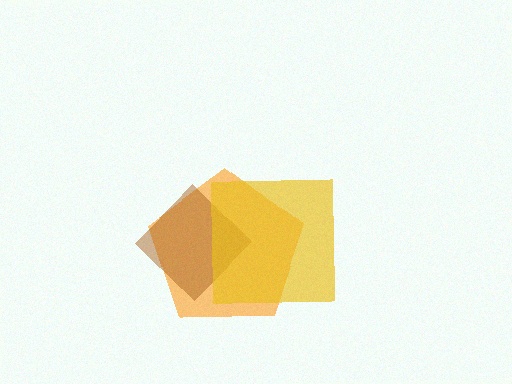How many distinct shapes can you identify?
There are 3 distinct shapes: an orange pentagon, a brown diamond, a yellow square.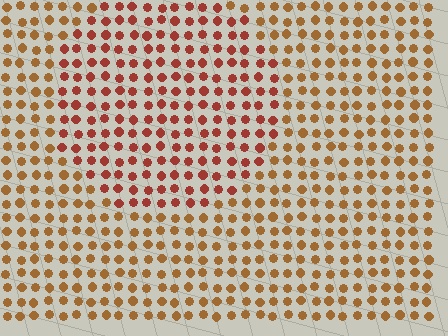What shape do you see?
I see a circle.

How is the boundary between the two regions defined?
The boundary is defined purely by a slight shift in hue (about 28 degrees). Spacing, size, and orientation are identical on both sides.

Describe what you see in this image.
The image is filled with small brown elements in a uniform arrangement. A circle-shaped region is visible where the elements are tinted to a slightly different hue, forming a subtle color boundary.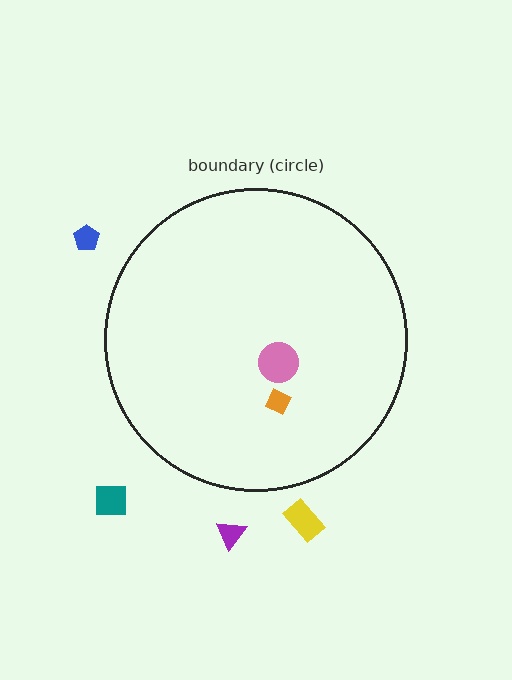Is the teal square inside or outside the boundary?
Outside.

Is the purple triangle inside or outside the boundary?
Outside.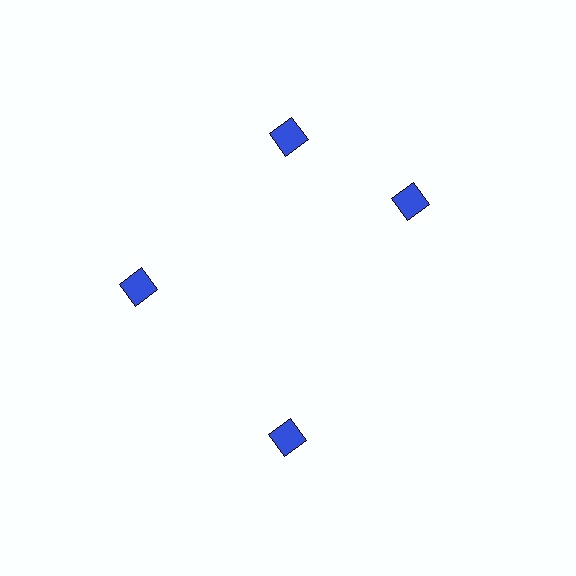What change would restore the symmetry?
The symmetry would be restored by rotating it back into even spacing with its neighbors so that all 4 squares sit at equal angles and equal distance from the center.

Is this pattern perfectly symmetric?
No. The 4 blue squares are arranged in a ring, but one element near the 3 o'clock position is rotated out of alignment along the ring, breaking the 4-fold rotational symmetry.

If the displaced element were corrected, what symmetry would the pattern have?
It would have 4-fold rotational symmetry — the pattern would map onto itself every 90 degrees.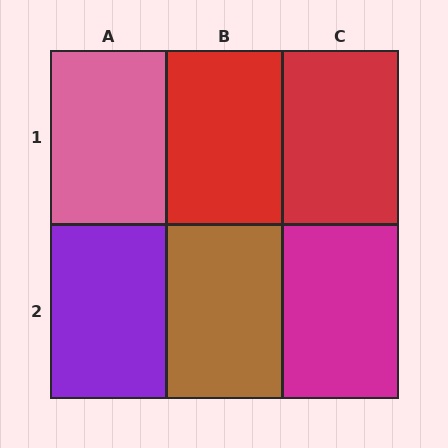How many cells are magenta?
1 cell is magenta.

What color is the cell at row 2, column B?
Brown.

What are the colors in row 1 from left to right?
Pink, red, red.